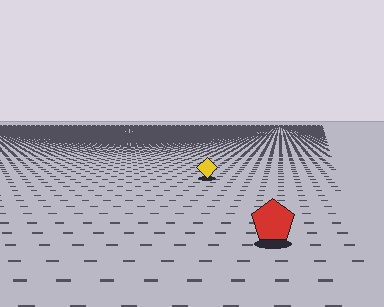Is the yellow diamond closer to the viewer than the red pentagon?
No. The red pentagon is closer — you can tell from the texture gradient: the ground texture is coarser near it.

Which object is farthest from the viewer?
The yellow diamond is farthest from the viewer. It appears smaller and the ground texture around it is denser.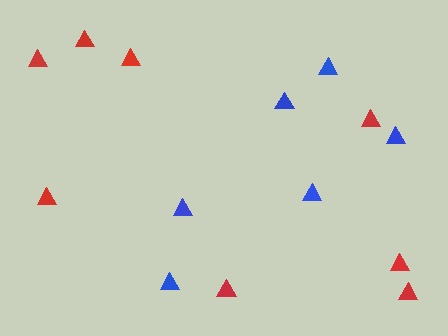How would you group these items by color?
There are 2 groups: one group of red triangles (8) and one group of blue triangles (6).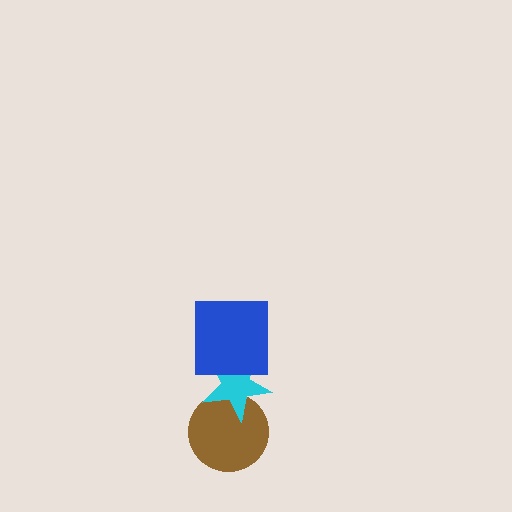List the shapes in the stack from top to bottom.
From top to bottom: the blue square, the cyan star, the brown circle.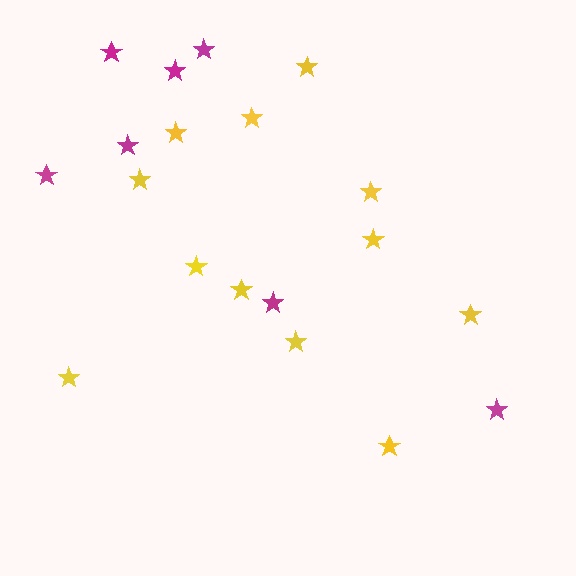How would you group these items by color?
There are 2 groups: one group of magenta stars (7) and one group of yellow stars (12).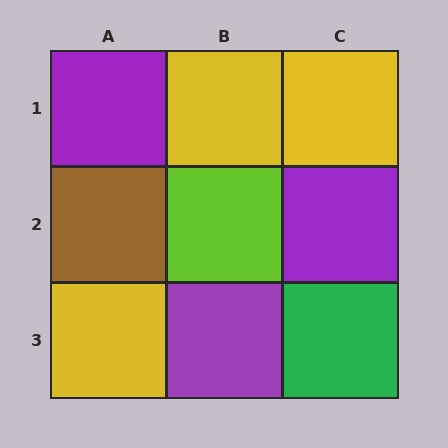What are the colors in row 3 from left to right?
Yellow, purple, green.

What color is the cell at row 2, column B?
Lime.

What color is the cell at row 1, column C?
Yellow.